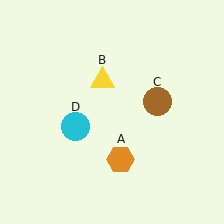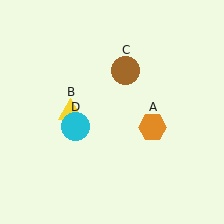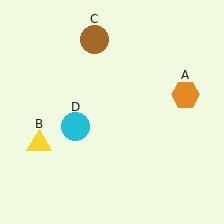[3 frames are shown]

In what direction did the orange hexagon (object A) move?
The orange hexagon (object A) moved up and to the right.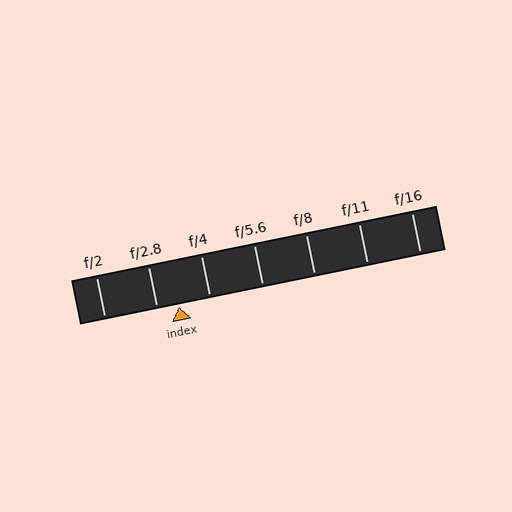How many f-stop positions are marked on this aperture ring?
There are 7 f-stop positions marked.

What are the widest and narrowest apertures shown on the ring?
The widest aperture shown is f/2 and the narrowest is f/16.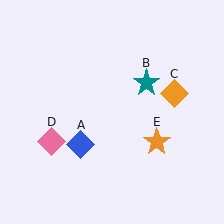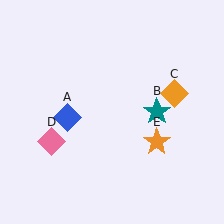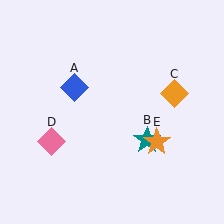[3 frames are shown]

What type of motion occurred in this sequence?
The blue diamond (object A), teal star (object B) rotated clockwise around the center of the scene.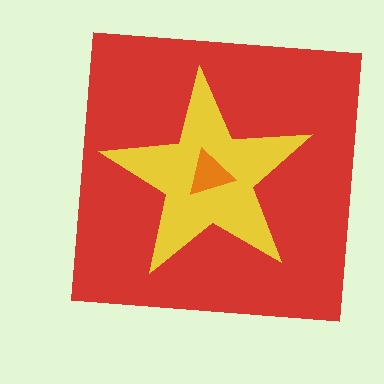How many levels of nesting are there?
3.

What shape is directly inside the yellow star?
The orange triangle.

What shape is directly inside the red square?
The yellow star.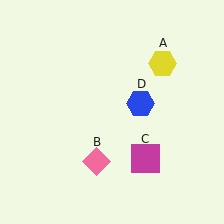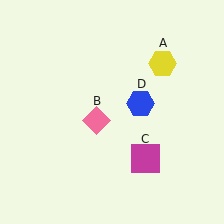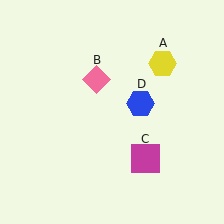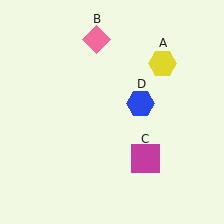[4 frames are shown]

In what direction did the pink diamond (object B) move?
The pink diamond (object B) moved up.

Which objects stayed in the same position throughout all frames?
Yellow hexagon (object A) and magenta square (object C) and blue hexagon (object D) remained stationary.